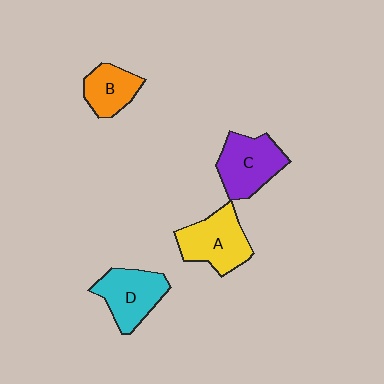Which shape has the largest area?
Shape A (yellow).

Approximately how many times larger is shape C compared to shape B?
Approximately 1.5 times.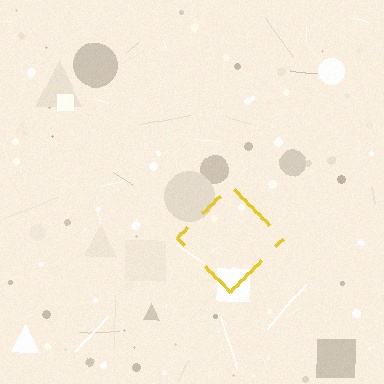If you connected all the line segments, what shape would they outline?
They would outline a diamond.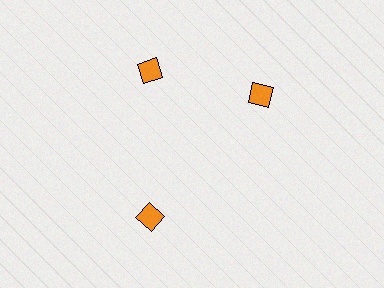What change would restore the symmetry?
The symmetry would be restored by rotating it back into even spacing with its neighbors so that all 3 diamonds sit at equal angles and equal distance from the center.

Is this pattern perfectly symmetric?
No. The 3 orange diamonds are arranged in a ring, but one element near the 3 o'clock position is rotated out of alignment along the ring, breaking the 3-fold rotational symmetry.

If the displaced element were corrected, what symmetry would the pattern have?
It would have 3-fold rotational symmetry — the pattern would map onto itself every 120 degrees.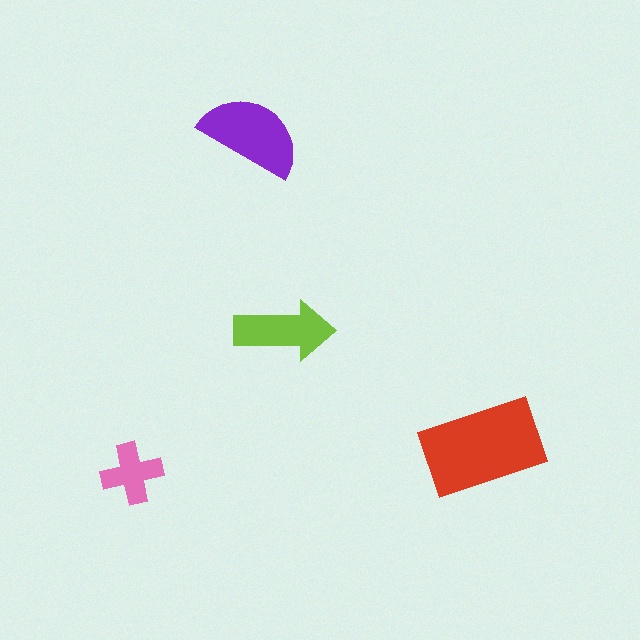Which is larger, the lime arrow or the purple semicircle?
The purple semicircle.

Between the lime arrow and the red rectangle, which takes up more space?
The red rectangle.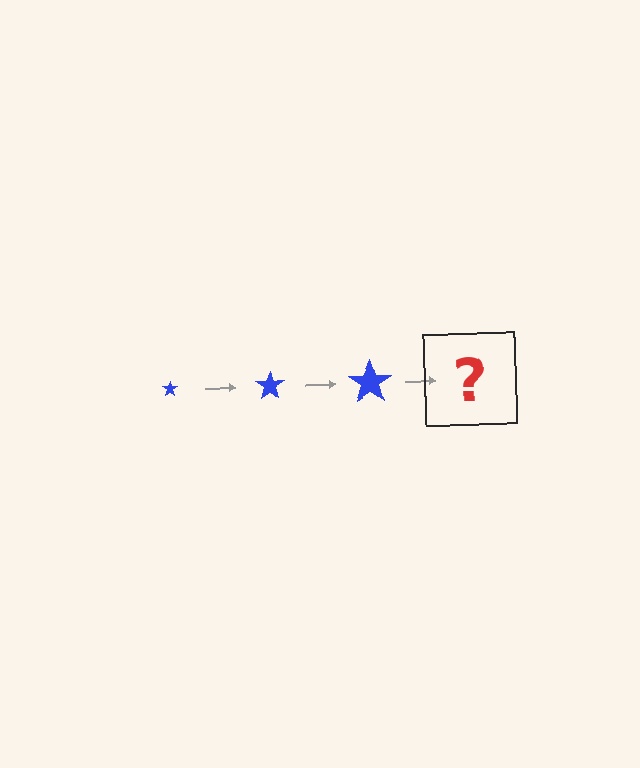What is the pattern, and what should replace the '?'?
The pattern is that the star gets progressively larger each step. The '?' should be a blue star, larger than the previous one.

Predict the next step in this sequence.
The next step is a blue star, larger than the previous one.